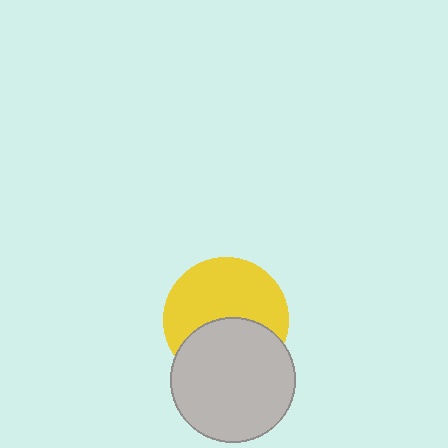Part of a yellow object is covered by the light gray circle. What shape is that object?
It is a circle.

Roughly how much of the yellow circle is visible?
About half of it is visible (roughly 59%).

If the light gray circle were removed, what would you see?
You would see the complete yellow circle.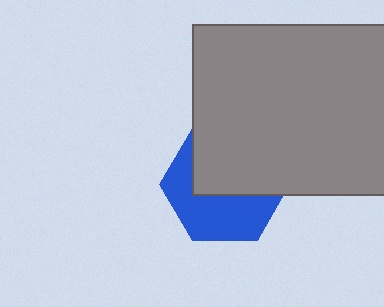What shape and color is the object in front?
The object in front is a gray rectangle.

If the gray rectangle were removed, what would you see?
You would see the complete blue hexagon.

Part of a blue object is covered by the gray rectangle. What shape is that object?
It is a hexagon.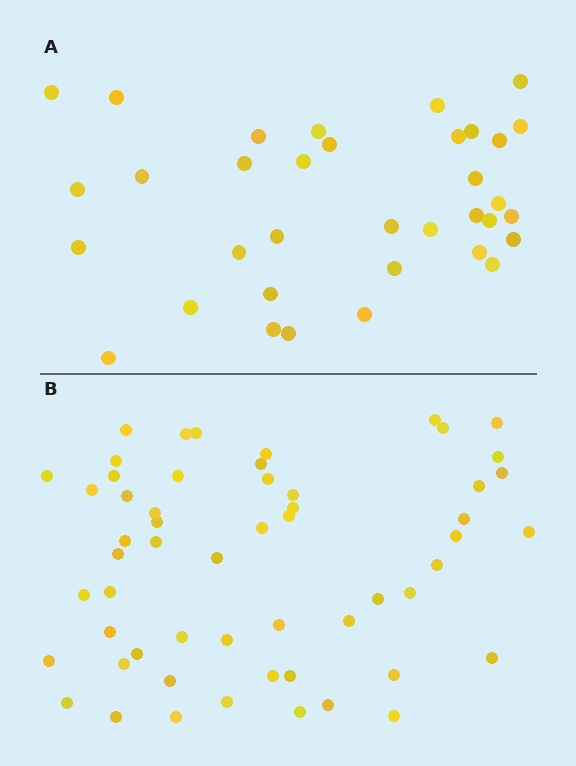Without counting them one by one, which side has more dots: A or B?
Region B (the bottom region) has more dots.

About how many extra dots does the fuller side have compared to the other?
Region B has approximately 20 more dots than region A.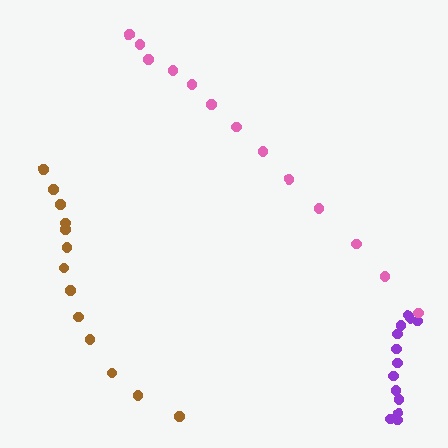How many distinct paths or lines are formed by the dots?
There are 3 distinct paths.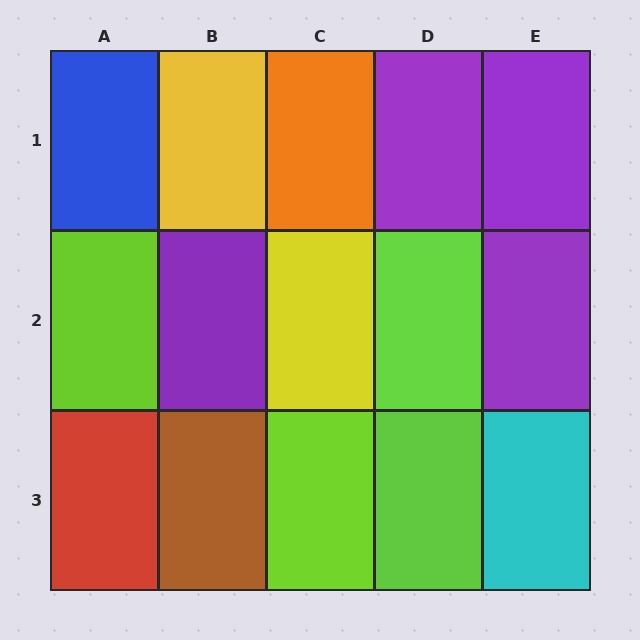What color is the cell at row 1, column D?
Purple.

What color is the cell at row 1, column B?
Yellow.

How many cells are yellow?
2 cells are yellow.